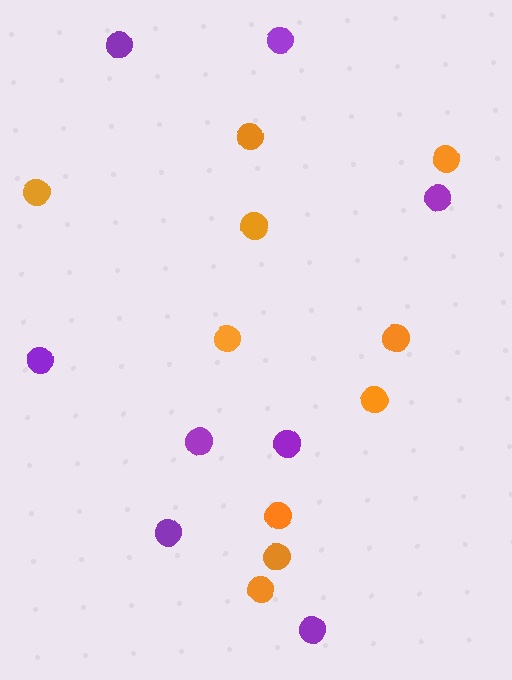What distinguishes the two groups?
There are 2 groups: one group of orange circles (10) and one group of purple circles (8).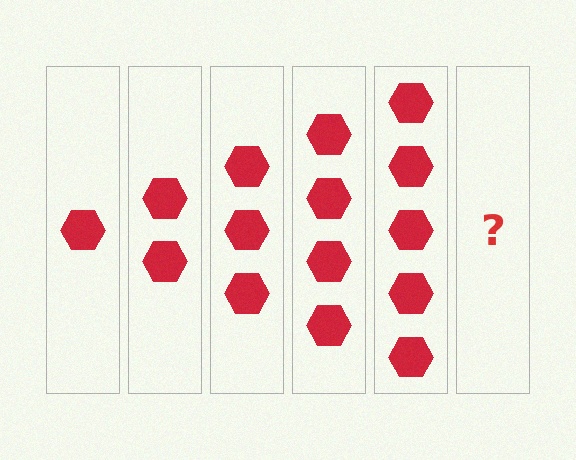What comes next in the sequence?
The next element should be 6 hexagons.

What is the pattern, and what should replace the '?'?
The pattern is that each step adds one more hexagon. The '?' should be 6 hexagons.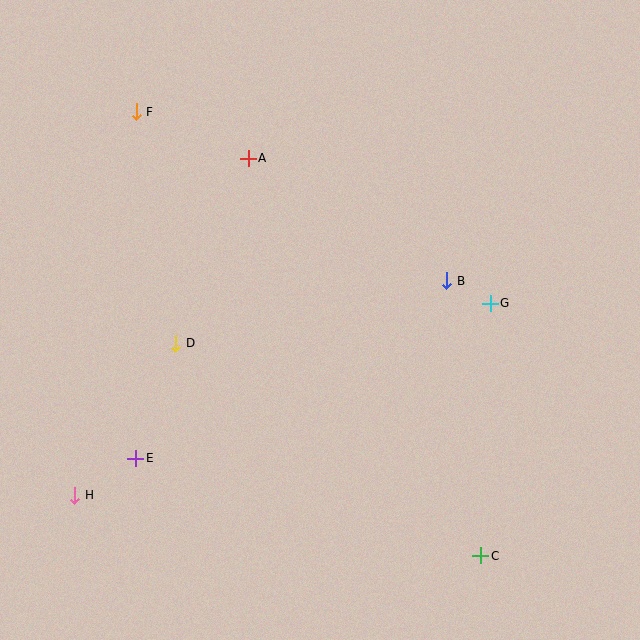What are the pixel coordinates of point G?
Point G is at (490, 303).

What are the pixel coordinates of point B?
Point B is at (447, 281).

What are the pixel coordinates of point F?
Point F is at (136, 112).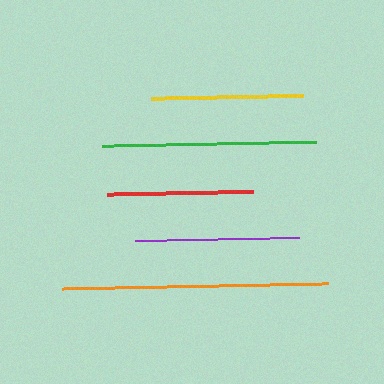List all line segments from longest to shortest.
From longest to shortest: orange, green, purple, yellow, red.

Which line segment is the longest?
The orange line is the longest at approximately 266 pixels.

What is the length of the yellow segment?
The yellow segment is approximately 152 pixels long.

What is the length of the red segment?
The red segment is approximately 146 pixels long.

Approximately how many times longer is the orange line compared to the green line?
The orange line is approximately 1.2 times the length of the green line.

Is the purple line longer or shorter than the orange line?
The orange line is longer than the purple line.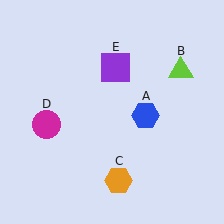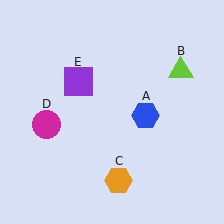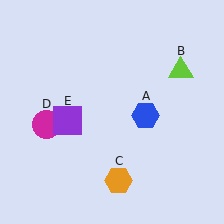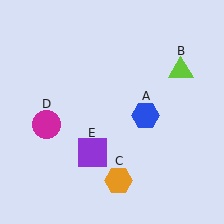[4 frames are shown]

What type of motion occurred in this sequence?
The purple square (object E) rotated counterclockwise around the center of the scene.